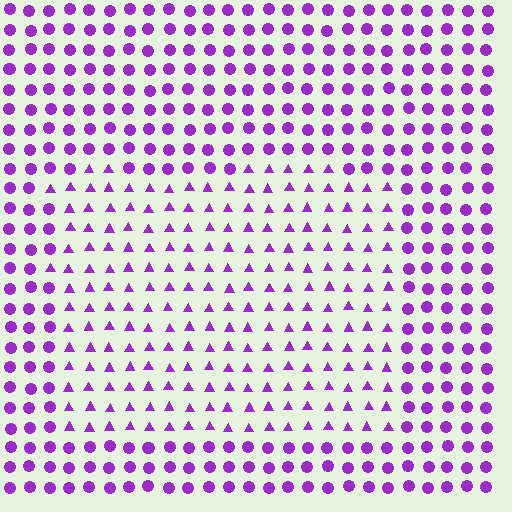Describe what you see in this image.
The image is filled with small purple elements arranged in a uniform grid. A rectangle-shaped region contains triangles, while the surrounding area contains circles. The boundary is defined purely by the change in element shape.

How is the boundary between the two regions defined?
The boundary is defined by a change in element shape: triangles inside vs. circles outside. All elements share the same color and spacing.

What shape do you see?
I see a rectangle.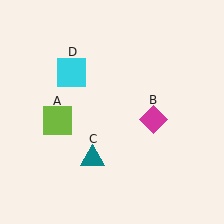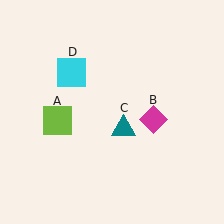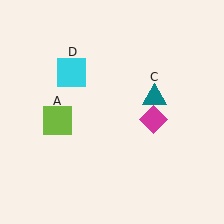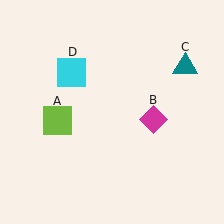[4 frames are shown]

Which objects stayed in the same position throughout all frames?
Lime square (object A) and magenta diamond (object B) and cyan square (object D) remained stationary.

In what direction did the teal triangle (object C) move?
The teal triangle (object C) moved up and to the right.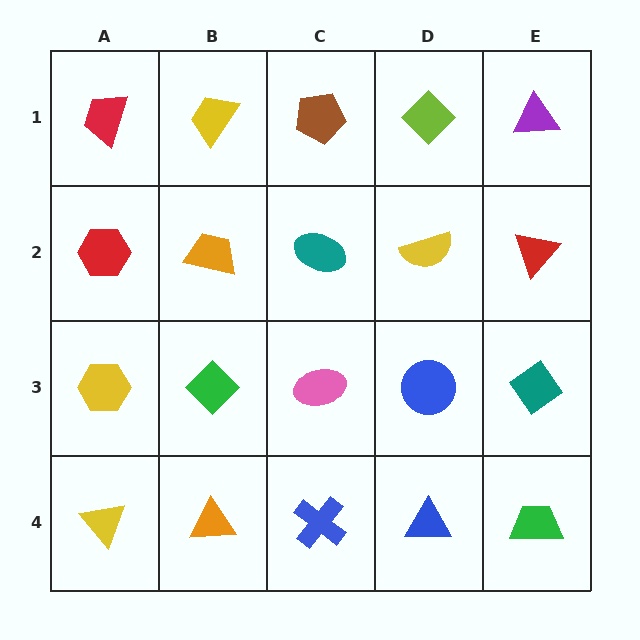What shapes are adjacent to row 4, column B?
A green diamond (row 3, column B), a yellow triangle (row 4, column A), a blue cross (row 4, column C).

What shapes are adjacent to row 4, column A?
A yellow hexagon (row 3, column A), an orange triangle (row 4, column B).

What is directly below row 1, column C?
A teal ellipse.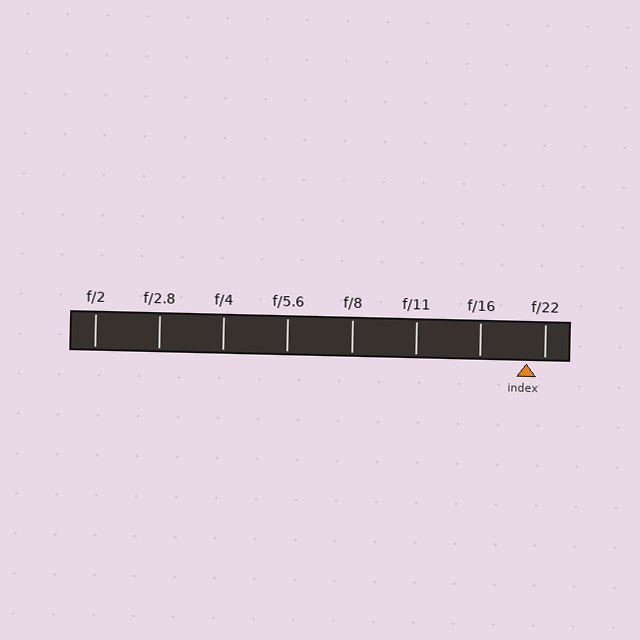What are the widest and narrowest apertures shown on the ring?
The widest aperture shown is f/2 and the narrowest is f/22.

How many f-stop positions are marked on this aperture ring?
There are 8 f-stop positions marked.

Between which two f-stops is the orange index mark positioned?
The index mark is between f/16 and f/22.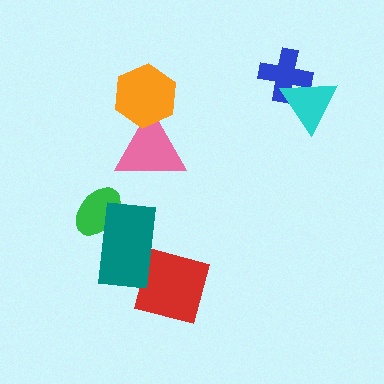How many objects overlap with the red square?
1 object overlaps with the red square.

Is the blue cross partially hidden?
Yes, it is partially covered by another shape.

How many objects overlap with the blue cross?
1 object overlaps with the blue cross.